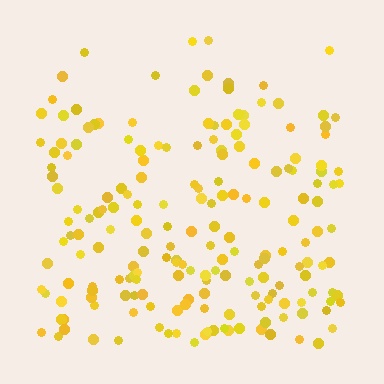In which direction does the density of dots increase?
From top to bottom, with the bottom side densest.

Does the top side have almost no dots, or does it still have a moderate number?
Still a moderate number, just noticeably fewer than the bottom.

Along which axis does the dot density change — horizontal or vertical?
Vertical.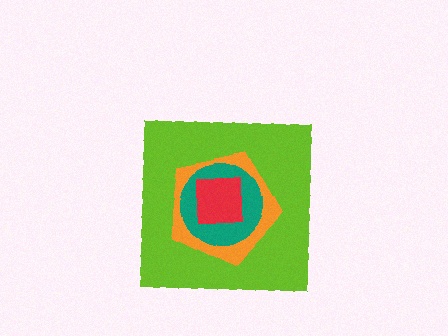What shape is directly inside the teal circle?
The red square.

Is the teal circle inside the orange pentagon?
Yes.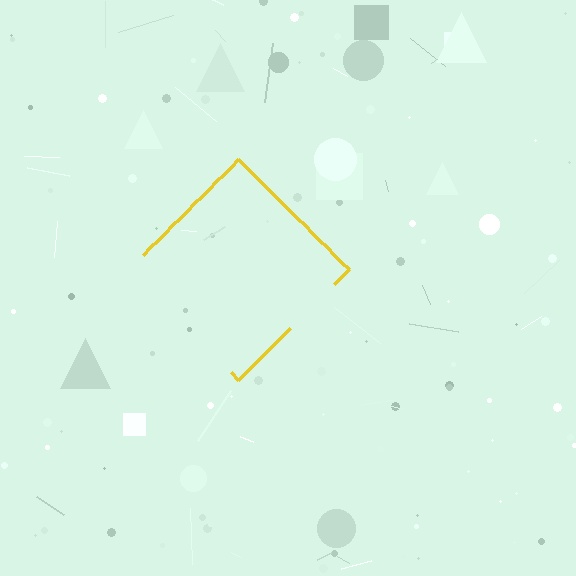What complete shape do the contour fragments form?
The contour fragments form a diamond.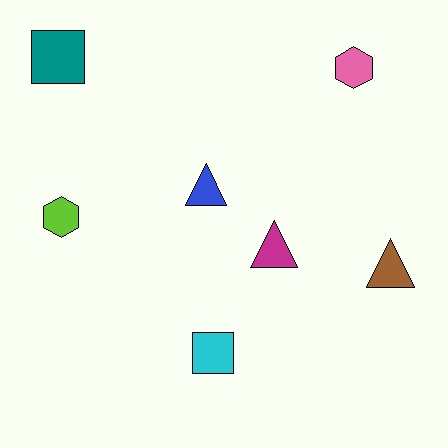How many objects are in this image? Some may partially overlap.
There are 7 objects.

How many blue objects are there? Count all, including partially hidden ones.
There is 1 blue object.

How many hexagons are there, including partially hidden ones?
There are 2 hexagons.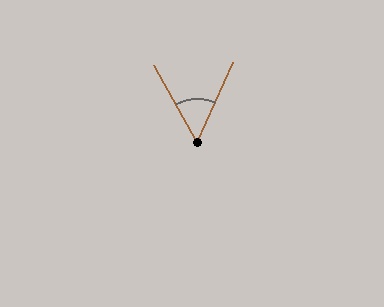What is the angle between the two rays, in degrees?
Approximately 53 degrees.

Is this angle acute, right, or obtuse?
It is acute.